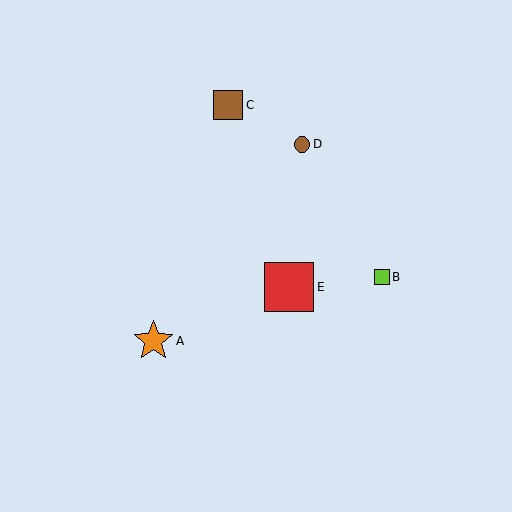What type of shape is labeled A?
Shape A is an orange star.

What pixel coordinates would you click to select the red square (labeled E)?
Click at (289, 287) to select the red square E.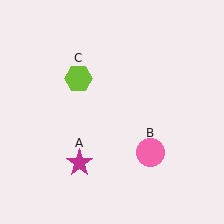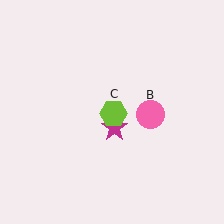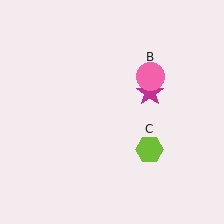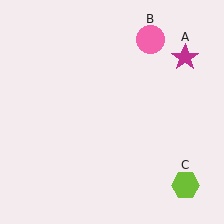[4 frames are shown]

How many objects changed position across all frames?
3 objects changed position: magenta star (object A), pink circle (object B), lime hexagon (object C).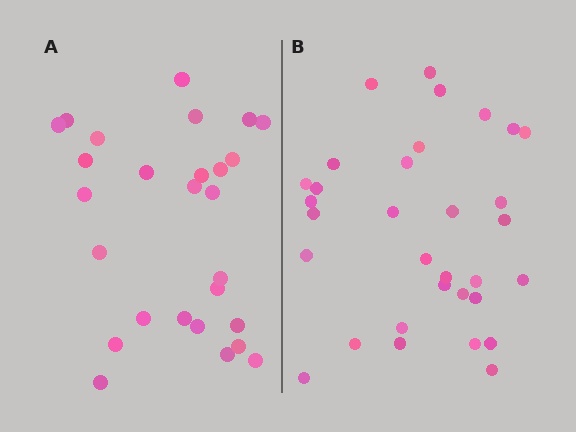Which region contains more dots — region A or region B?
Region B (the right region) has more dots.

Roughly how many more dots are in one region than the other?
Region B has about 5 more dots than region A.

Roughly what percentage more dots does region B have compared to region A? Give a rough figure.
About 20% more.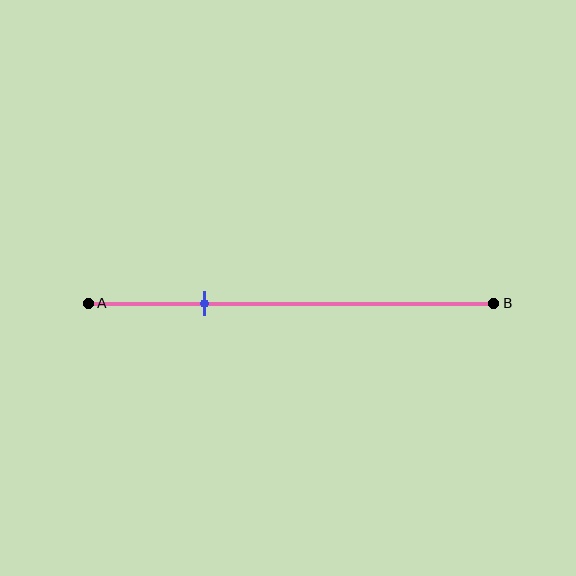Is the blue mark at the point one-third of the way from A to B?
No, the mark is at about 30% from A, not at the 33% one-third point.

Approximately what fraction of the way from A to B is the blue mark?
The blue mark is approximately 30% of the way from A to B.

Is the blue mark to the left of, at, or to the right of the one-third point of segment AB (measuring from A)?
The blue mark is to the left of the one-third point of segment AB.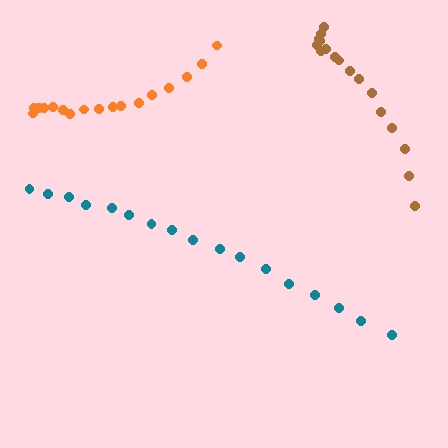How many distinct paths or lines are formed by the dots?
There are 3 distinct paths.